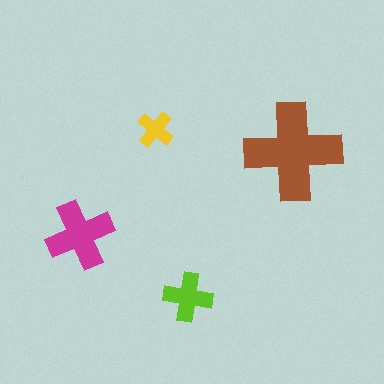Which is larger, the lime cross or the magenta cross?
The magenta one.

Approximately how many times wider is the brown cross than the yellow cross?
About 2.5 times wider.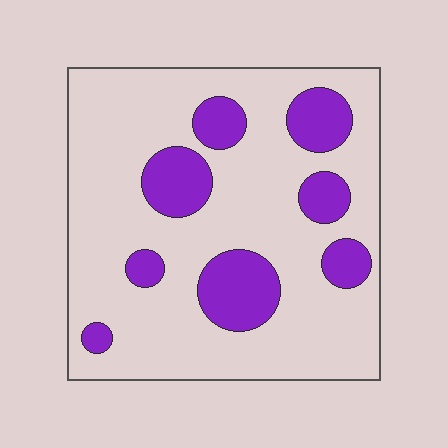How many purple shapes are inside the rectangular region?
8.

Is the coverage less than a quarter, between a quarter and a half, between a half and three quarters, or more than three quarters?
Less than a quarter.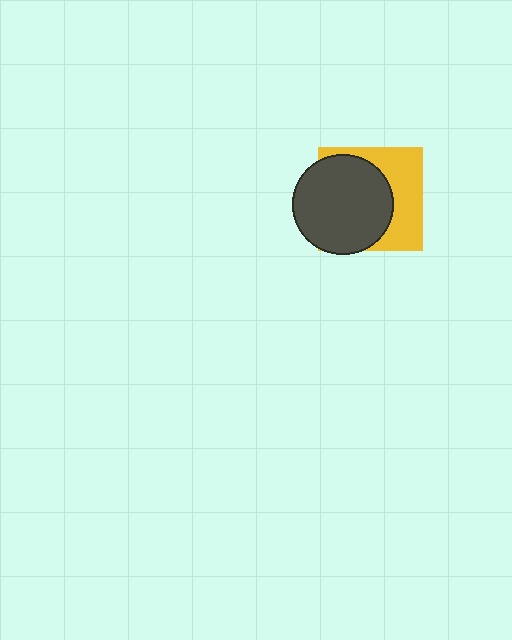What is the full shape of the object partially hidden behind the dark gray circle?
The partially hidden object is a yellow square.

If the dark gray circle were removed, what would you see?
You would see the complete yellow square.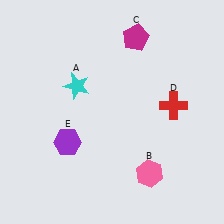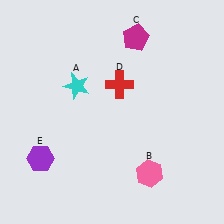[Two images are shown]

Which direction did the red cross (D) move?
The red cross (D) moved left.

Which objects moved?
The objects that moved are: the red cross (D), the purple hexagon (E).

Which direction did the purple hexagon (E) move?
The purple hexagon (E) moved left.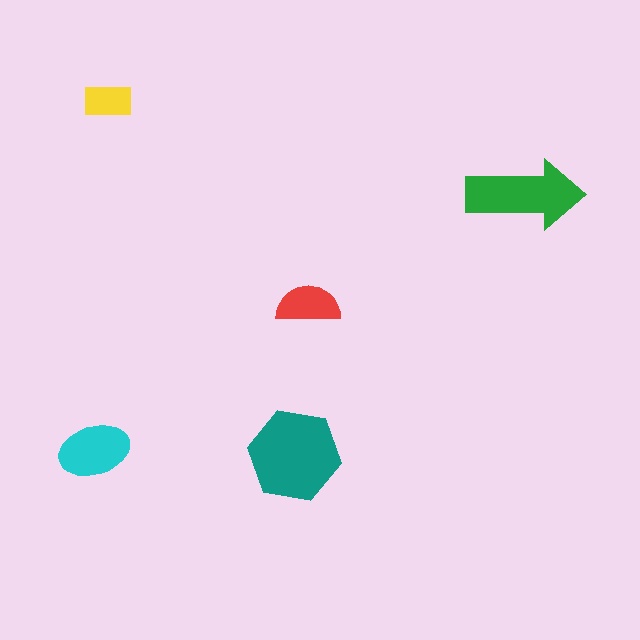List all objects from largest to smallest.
The teal hexagon, the green arrow, the cyan ellipse, the red semicircle, the yellow rectangle.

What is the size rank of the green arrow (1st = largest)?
2nd.